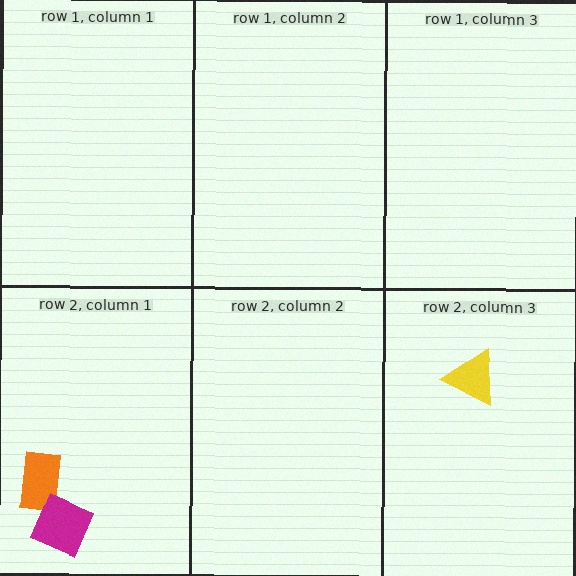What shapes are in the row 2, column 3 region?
The yellow triangle.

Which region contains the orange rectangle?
The row 2, column 1 region.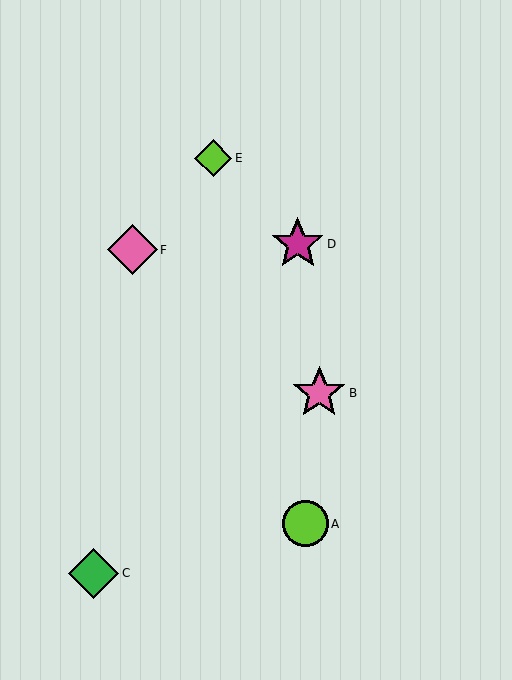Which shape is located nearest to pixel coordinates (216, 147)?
The lime diamond (labeled E) at (213, 158) is nearest to that location.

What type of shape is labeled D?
Shape D is a magenta star.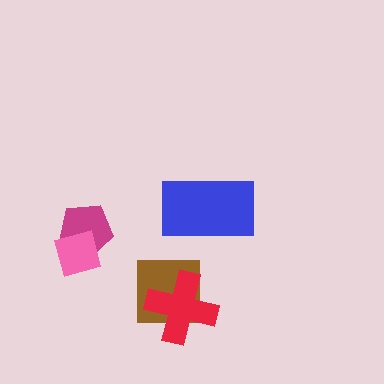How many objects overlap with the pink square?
1 object overlaps with the pink square.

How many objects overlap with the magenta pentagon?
1 object overlaps with the magenta pentagon.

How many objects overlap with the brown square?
1 object overlaps with the brown square.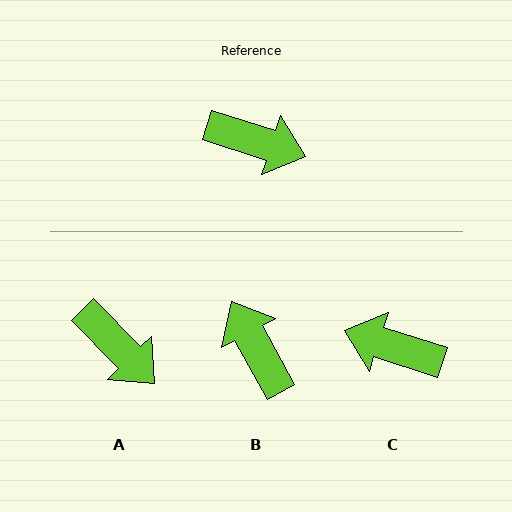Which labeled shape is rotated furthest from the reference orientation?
C, about 180 degrees away.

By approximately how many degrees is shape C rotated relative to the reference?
Approximately 180 degrees counter-clockwise.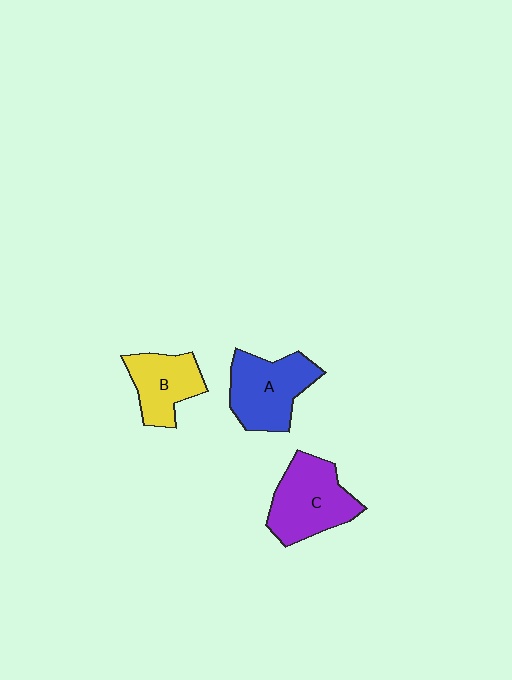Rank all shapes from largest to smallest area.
From largest to smallest: C (purple), A (blue), B (yellow).